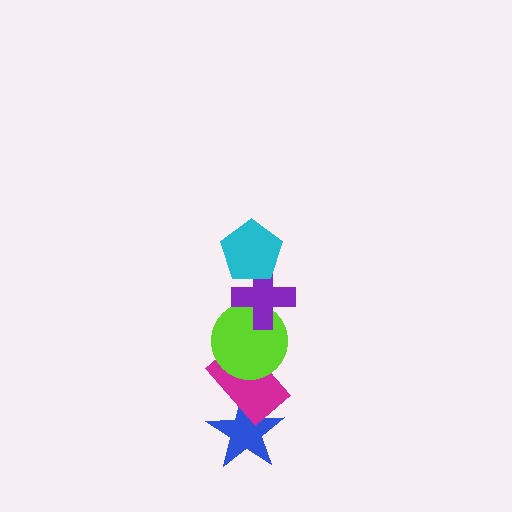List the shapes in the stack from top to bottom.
From top to bottom: the cyan pentagon, the purple cross, the lime circle, the magenta rectangle, the blue star.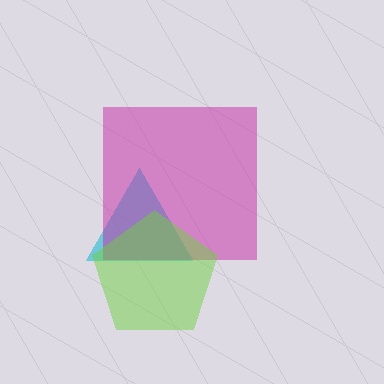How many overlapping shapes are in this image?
There are 3 overlapping shapes in the image.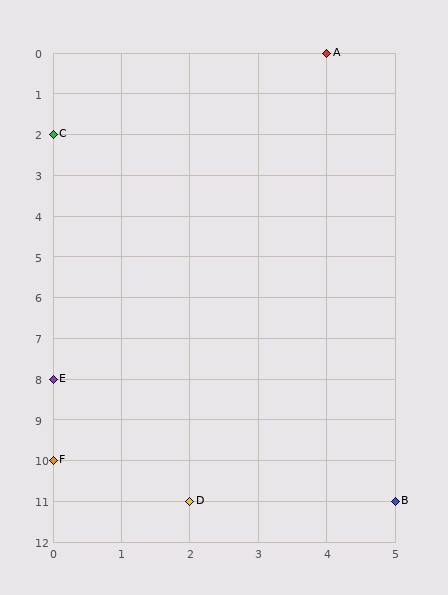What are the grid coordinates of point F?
Point F is at grid coordinates (0, 10).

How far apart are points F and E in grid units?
Points F and E are 2 rows apart.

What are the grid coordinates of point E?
Point E is at grid coordinates (0, 8).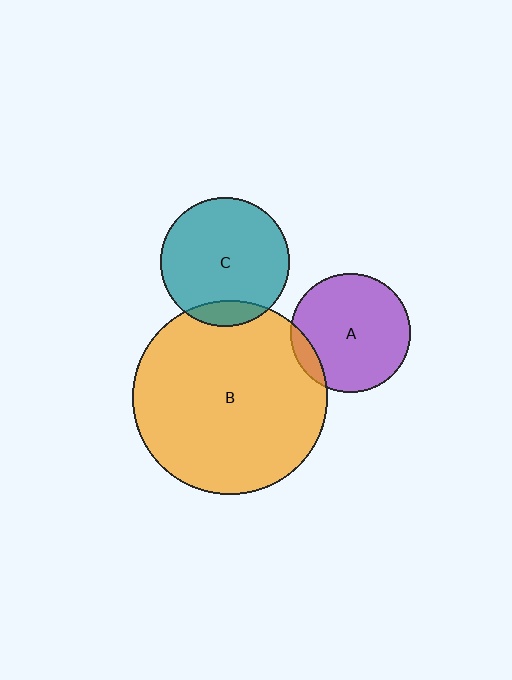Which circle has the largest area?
Circle B (orange).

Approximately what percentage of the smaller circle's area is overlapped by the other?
Approximately 10%.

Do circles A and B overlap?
Yes.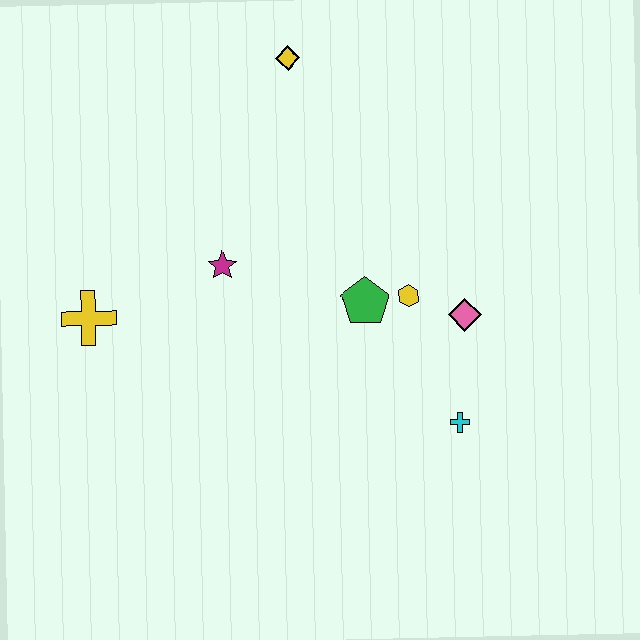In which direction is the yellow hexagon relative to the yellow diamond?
The yellow hexagon is below the yellow diamond.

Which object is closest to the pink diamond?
The yellow hexagon is closest to the pink diamond.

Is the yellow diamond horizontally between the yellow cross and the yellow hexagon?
Yes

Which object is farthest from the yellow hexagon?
The yellow cross is farthest from the yellow hexagon.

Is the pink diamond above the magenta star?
No